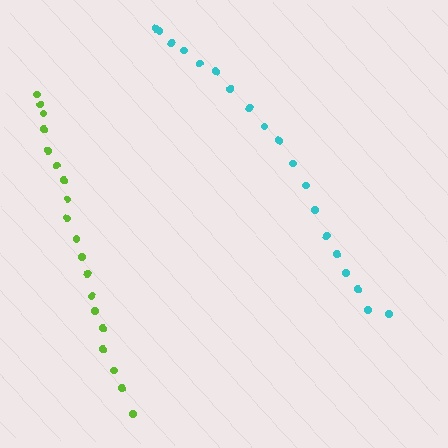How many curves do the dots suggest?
There are 2 distinct paths.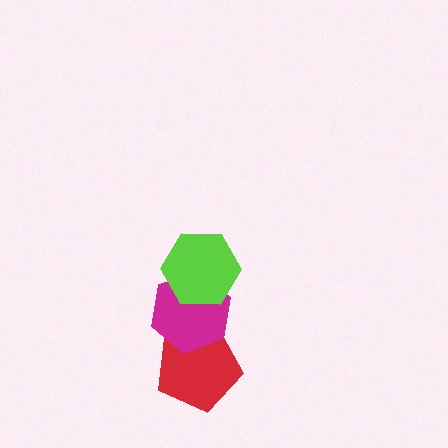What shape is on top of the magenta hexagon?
The lime hexagon is on top of the magenta hexagon.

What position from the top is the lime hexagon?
The lime hexagon is 1st from the top.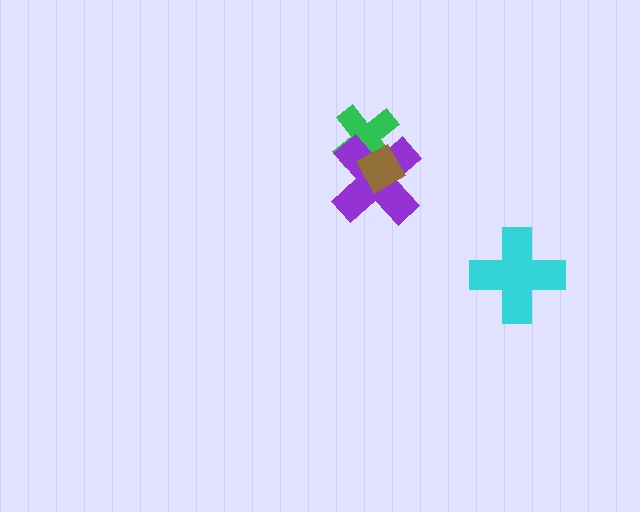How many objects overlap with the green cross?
2 objects overlap with the green cross.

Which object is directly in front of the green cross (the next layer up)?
The purple cross is directly in front of the green cross.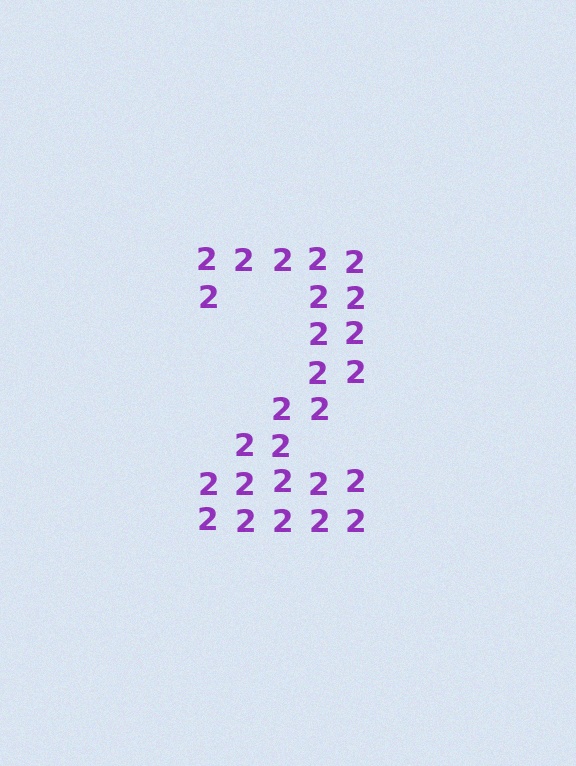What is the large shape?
The large shape is the digit 2.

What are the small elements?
The small elements are digit 2's.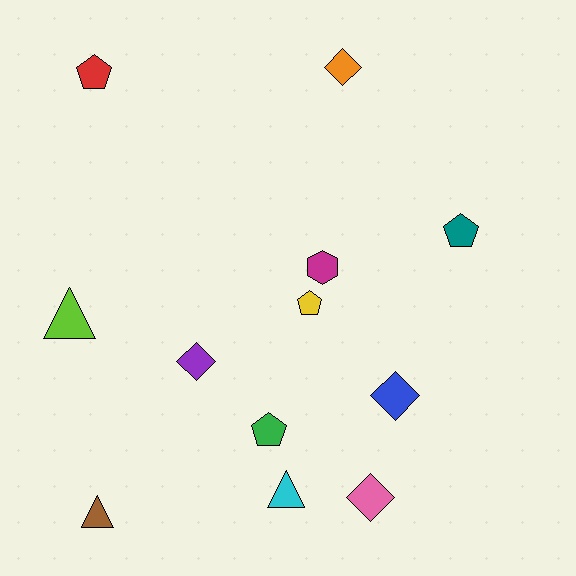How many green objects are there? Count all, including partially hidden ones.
There is 1 green object.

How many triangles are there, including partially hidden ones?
There are 3 triangles.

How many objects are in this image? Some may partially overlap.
There are 12 objects.